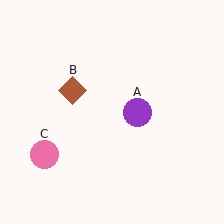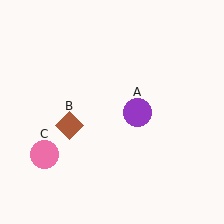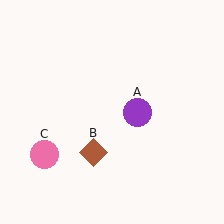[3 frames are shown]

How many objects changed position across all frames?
1 object changed position: brown diamond (object B).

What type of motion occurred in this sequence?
The brown diamond (object B) rotated counterclockwise around the center of the scene.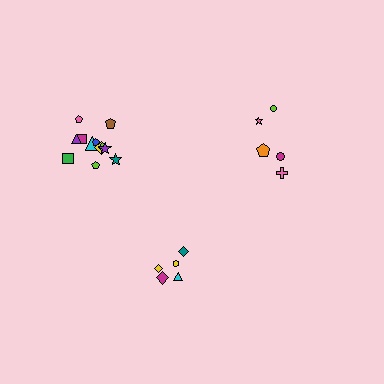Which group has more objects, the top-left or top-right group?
The top-left group.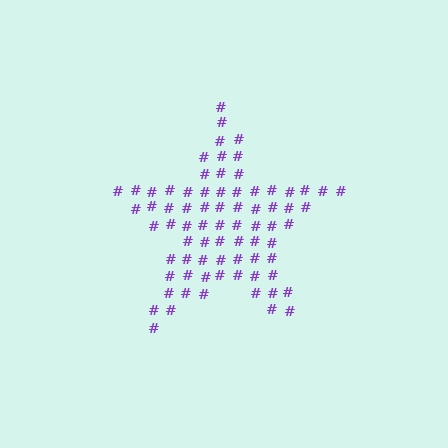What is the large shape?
The large shape is a star.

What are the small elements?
The small elements are hash symbols.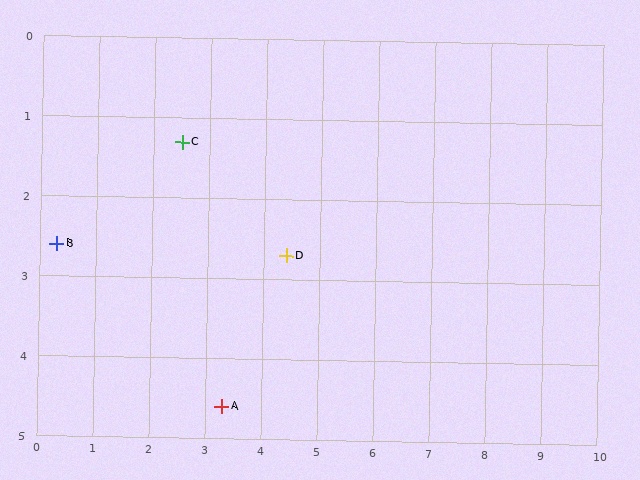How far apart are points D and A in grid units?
Points D and A are about 2.2 grid units apart.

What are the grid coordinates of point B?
Point B is at approximately (0.3, 2.6).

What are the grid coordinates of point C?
Point C is at approximately (2.5, 1.3).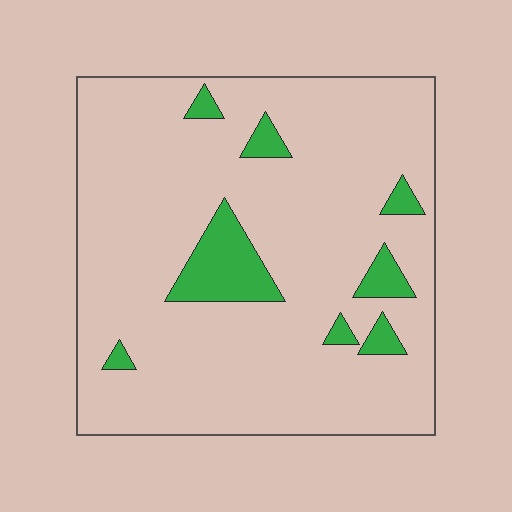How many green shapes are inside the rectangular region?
8.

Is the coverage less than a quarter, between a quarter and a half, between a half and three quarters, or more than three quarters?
Less than a quarter.